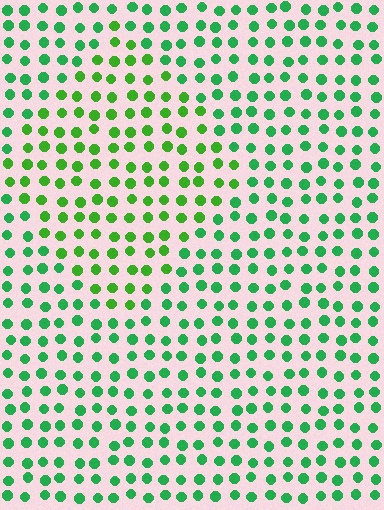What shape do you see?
I see a diamond.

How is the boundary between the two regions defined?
The boundary is defined purely by a slight shift in hue (about 28 degrees). Spacing, size, and orientation are identical on both sides.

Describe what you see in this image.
The image is filled with small green elements in a uniform arrangement. A diamond-shaped region is visible where the elements are tinted to a slightly different hue, forming a subtle color boundary.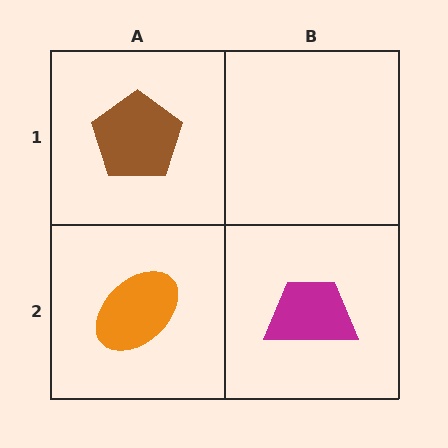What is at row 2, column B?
A magenta trapezoid.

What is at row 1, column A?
A brown pentagon.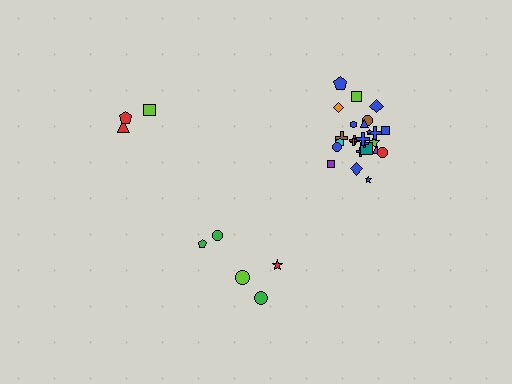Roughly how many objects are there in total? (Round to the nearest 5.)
Roughly 35 objects in total.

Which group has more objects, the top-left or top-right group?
The top-right group.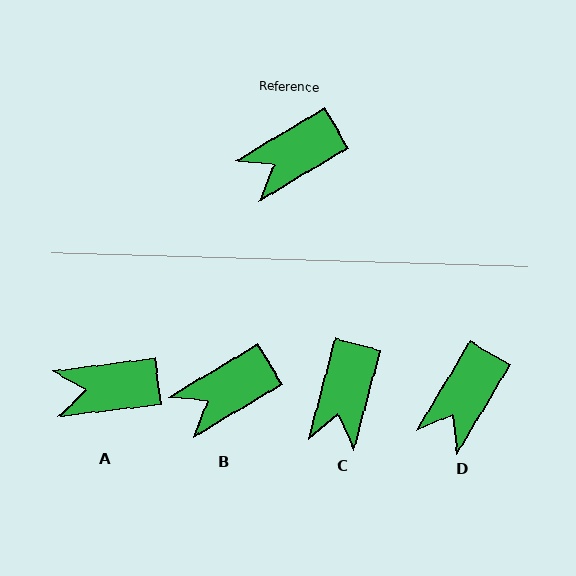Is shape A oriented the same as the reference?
No, it is off by about 24 degrees.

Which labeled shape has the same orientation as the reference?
B.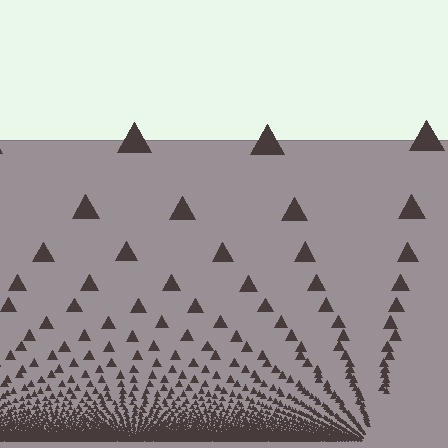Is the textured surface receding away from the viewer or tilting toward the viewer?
The surface appears to tilt toward the viewer. Texture elements get larger and sparser toward the top.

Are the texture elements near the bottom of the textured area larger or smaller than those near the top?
Smaller. The gradient is inverted — elements near the bottom are smaller and denser.